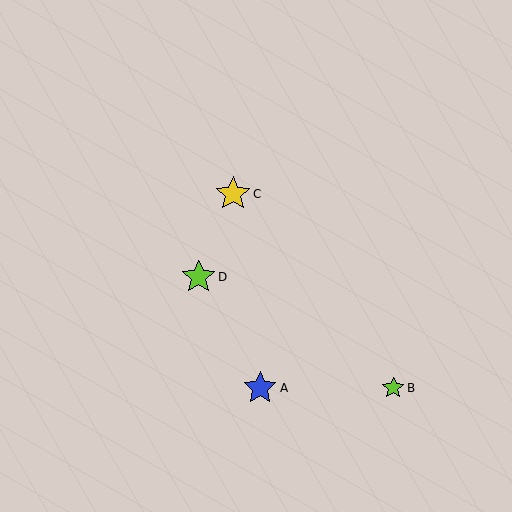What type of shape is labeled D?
Shape D is a lime star.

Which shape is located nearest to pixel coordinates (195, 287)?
The lime star (labeled D) at (199, 277) is nearest to that location.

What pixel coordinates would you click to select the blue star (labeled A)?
Click at (260, 388) to select the blue star A.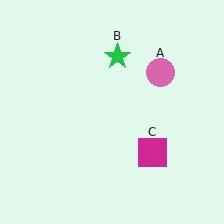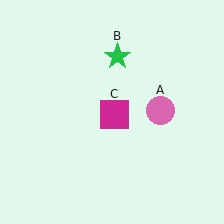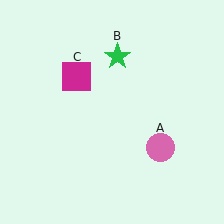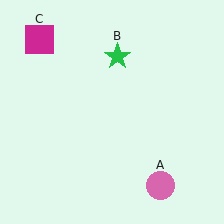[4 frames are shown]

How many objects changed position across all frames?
2 objects changed position: pink circle (object A), magenta square (object C).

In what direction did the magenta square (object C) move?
The magenta square (object C) moved up and to the left.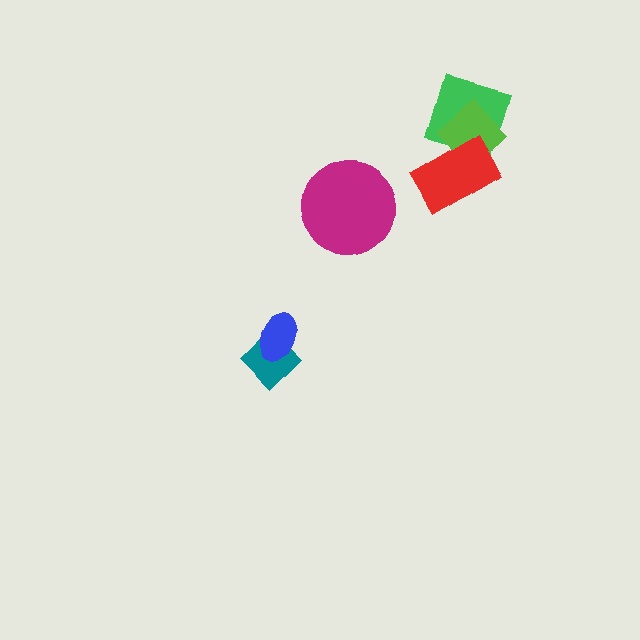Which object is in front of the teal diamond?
The blue ellipse is in front of the teal diamond.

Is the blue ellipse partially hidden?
No, no other shape covers it.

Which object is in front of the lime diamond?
The red rectangle is in front of the lime diamond.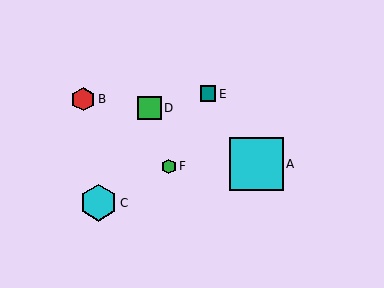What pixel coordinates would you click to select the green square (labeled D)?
Click at (150, 108) to select the green square D.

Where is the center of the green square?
The center of the green square is at (150, 108).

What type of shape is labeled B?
Shape B is a red hexagon.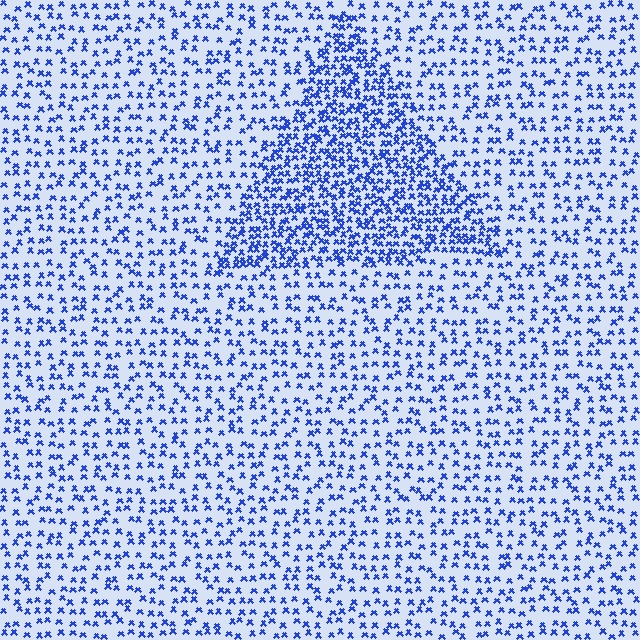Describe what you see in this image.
The image contains small blue elements arranged at two different densities. A triangle-shaped region is visible where the elements are more densely packed than the surrounding area.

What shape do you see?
I see a triangle.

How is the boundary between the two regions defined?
The boundary is defined by a change in element density (approximately 2.1x ratio). All elements are the same color, size, and shape.